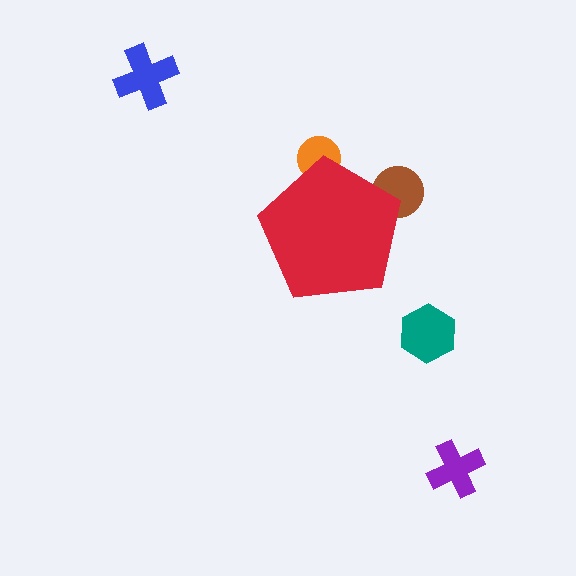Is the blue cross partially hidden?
No, the blue cross is fully visible.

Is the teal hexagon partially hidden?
No, the teal hexagon is fully visible.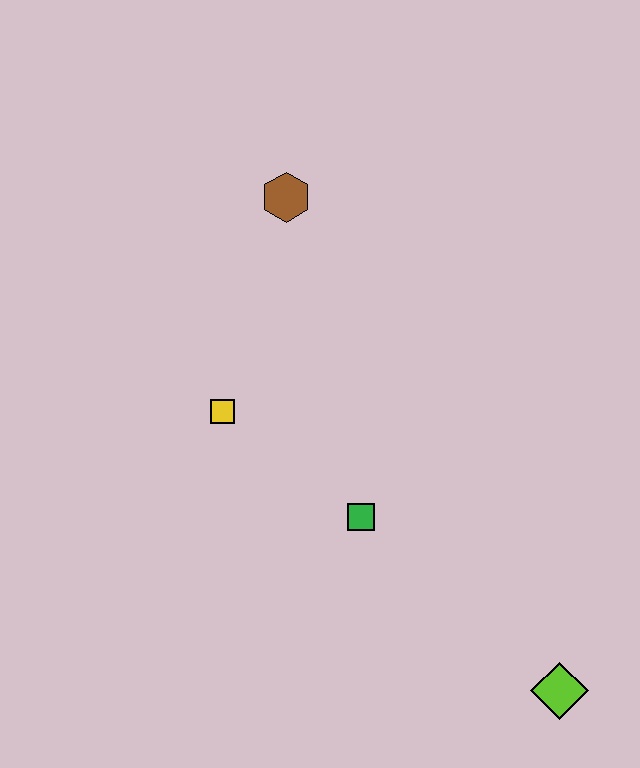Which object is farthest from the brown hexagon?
The lime diamond is farthest from the brown hexagon.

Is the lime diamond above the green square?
No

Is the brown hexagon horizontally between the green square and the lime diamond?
No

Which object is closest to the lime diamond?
The green square is closest to the lime diamond.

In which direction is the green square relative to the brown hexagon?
The green square is below the brown hexagon.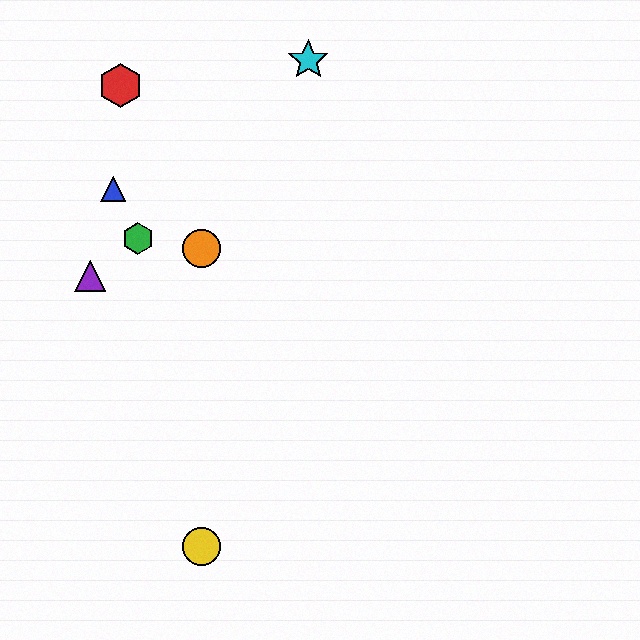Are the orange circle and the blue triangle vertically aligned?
No, the orange circle is at x≈202 and the blue triangle is at x≈113.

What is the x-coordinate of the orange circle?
The orange circle is at x≈202.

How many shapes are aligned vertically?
2 shapes (the yellow circle, the orange circle) are aligned vertically.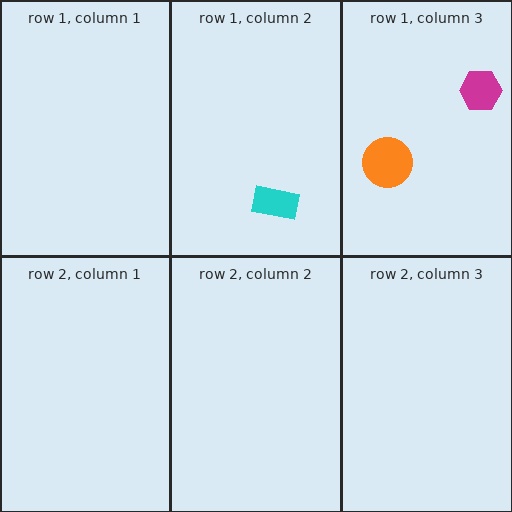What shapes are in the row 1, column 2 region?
The cyan rectangle.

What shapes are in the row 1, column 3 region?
The magenta hexagon, the orange circle.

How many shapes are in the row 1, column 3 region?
2.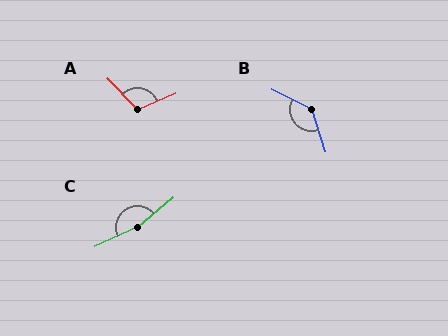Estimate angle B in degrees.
Approximately 135 degrees.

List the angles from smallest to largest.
A (111°), B (135°), C (165°).